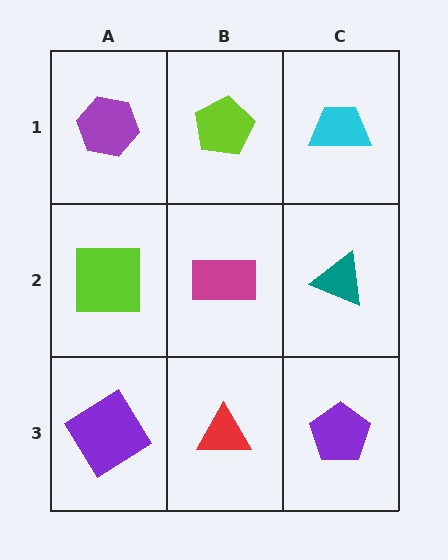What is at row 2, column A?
A lime square.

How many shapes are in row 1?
3 shapes.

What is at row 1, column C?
A cyan trapezoid.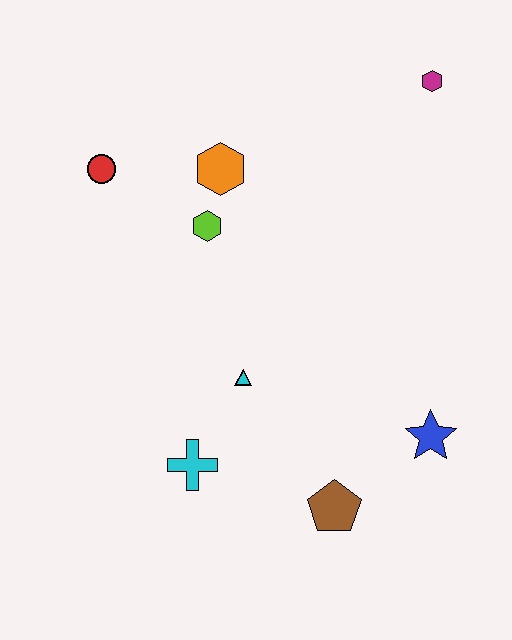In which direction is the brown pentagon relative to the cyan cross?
The brown pentagon is to the right of the cyan cross.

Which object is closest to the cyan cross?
The cyan triangle is closest to the cyan cross.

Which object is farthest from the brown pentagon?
The magenta hexagon is farthest from the brown pentagon.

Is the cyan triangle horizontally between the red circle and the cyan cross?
No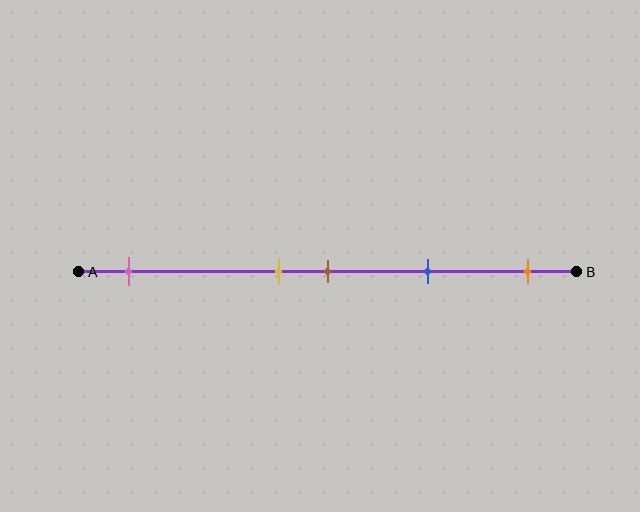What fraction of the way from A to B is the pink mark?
The pink mark is approximately 10% (0.1) of the way from A to B.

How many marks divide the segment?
There are 5 marks dividing the segment.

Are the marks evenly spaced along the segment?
No, the marks are not evenly spaced.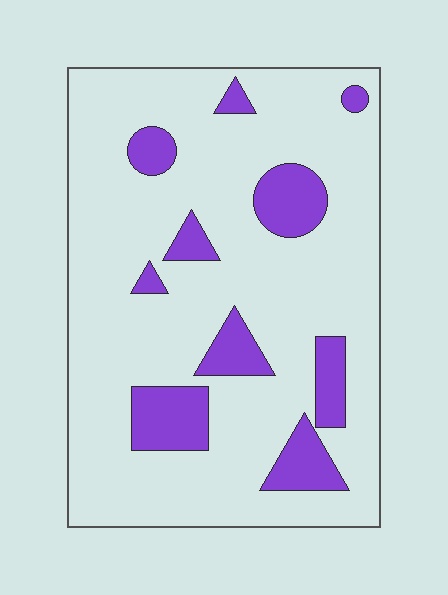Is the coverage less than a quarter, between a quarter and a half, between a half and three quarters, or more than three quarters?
Less than a quarter.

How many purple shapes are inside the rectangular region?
10.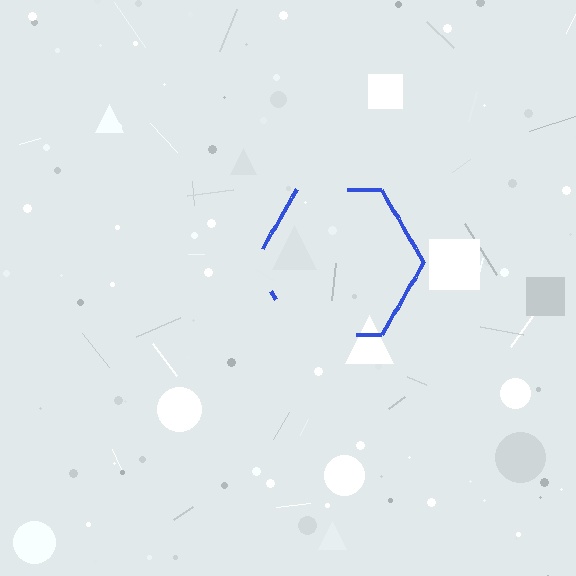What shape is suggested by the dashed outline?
The dashed outline suggests a hexagon.